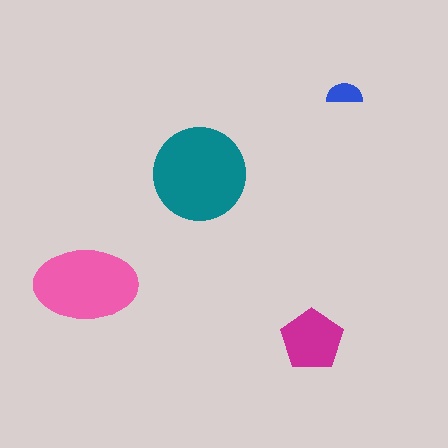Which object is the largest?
The teal circle.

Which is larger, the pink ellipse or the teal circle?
The teal circle.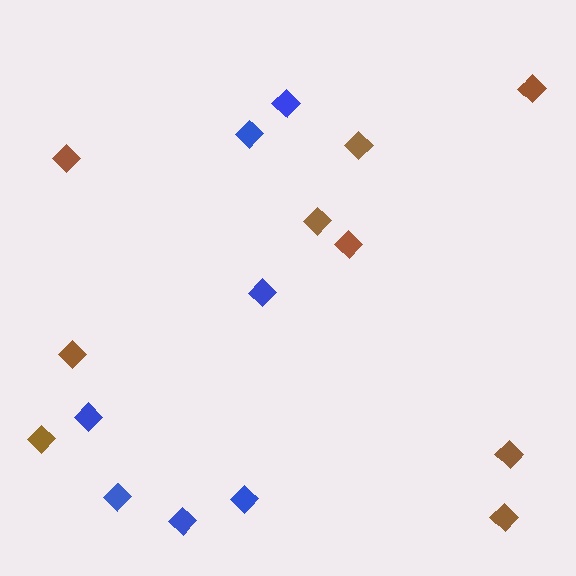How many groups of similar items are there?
There are 2 groups: one group of brown diamonds (9) and one group of blue diamonds (7).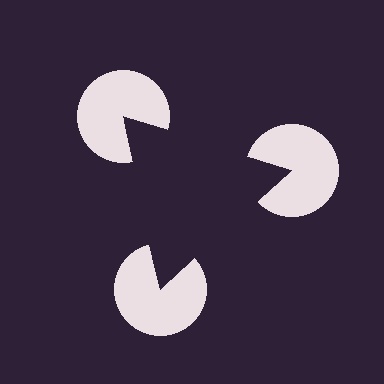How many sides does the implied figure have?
3 sides.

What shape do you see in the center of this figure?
An illusory triangle — its edges are inferred from the aligned wedge cuts in the pac-man discs, not physically drawn.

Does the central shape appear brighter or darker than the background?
It typically appears slightly darker than the background, even though no actual brightness change is drawn.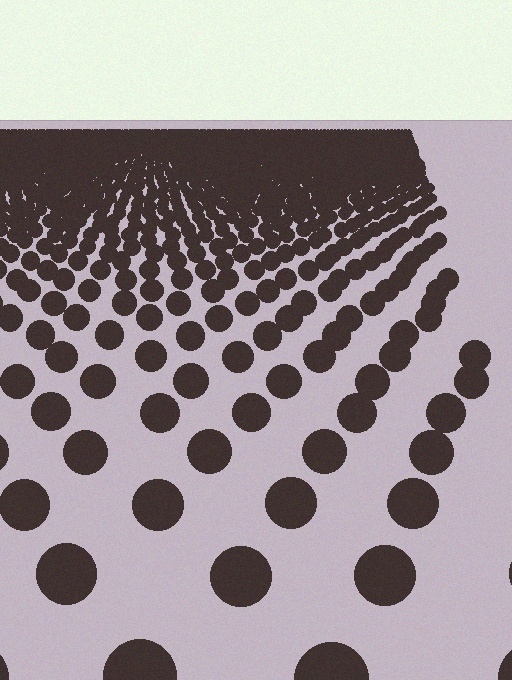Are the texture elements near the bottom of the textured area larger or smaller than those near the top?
Larger. Near the bottom, elements are closer to the viewer and appear at a bigger on-screen size.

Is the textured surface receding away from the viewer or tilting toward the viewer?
The surface is receding away from the viewer. Texture elements get smaller and denser toward the top.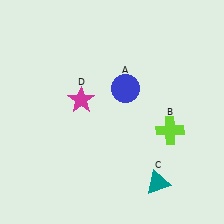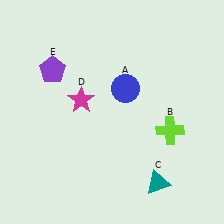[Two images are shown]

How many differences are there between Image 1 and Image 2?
There is 1 difference between the two images.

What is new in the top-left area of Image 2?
A purple pentagon (E) was added in the top-left area of Image 2.